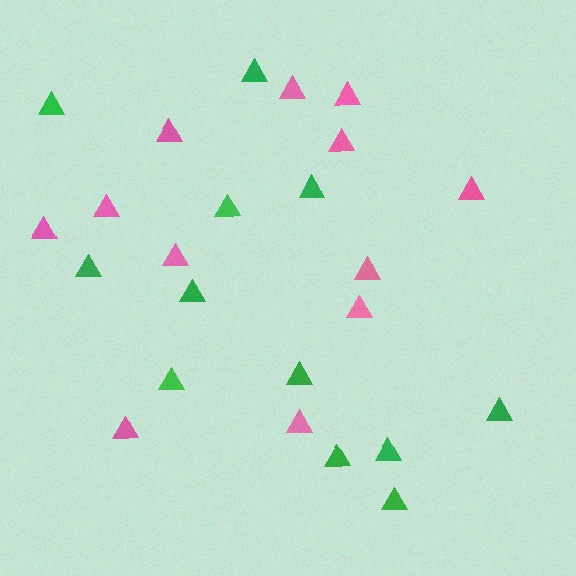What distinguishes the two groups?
There are 2 groups: one group of green triangles (12) and one group of pink triangles (12).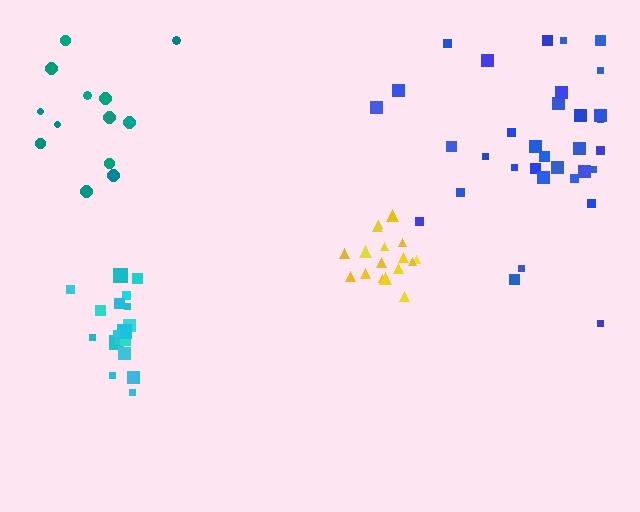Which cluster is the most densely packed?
Cyan.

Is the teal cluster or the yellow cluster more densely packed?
Yellow.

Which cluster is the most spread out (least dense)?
Teal.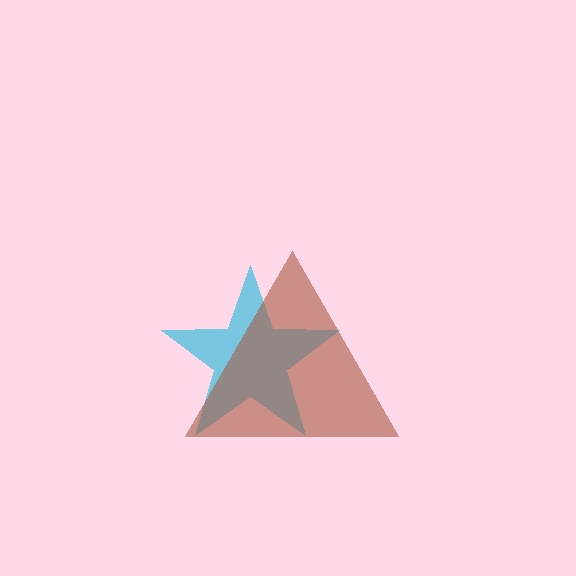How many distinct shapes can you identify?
There are 2 distinct shapes: a cyan star, a brown triangle.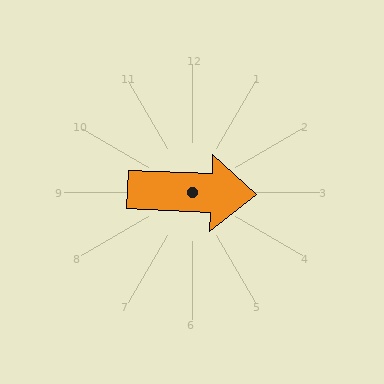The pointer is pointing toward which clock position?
Roughly 3 o'clock.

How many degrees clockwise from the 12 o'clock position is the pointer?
Approximately 92 degrees.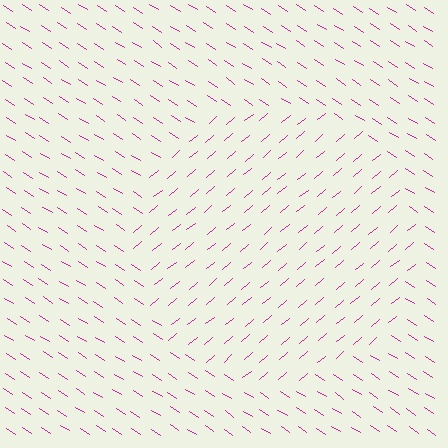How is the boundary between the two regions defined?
The boundary is defined purely by a change in line orientation (approximately 73 degrees difference). All lines are the same color and thickness.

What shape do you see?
I see a circle.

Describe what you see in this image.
The image is filled with small magenta line segments. A circle region in the image has lines oriented differently from the surrounding lines, creating a visible texture boundary.